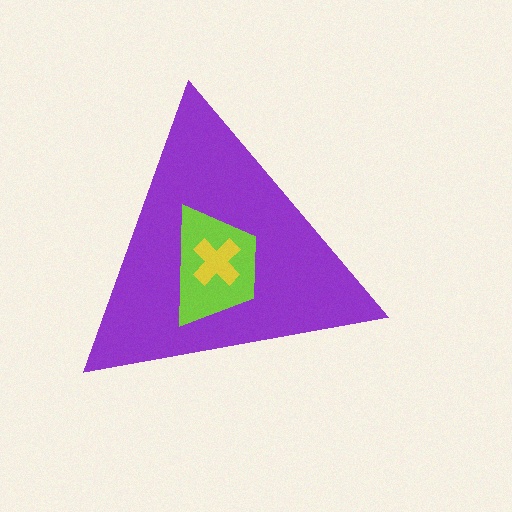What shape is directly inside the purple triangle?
The lime trapezoid.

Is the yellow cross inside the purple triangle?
Yes.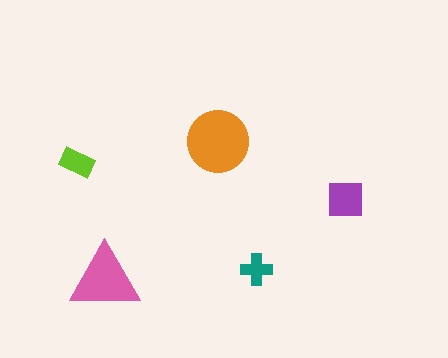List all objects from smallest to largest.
The teal cross, the lime rectangle, the purple square, the pink triangle, the orange circle.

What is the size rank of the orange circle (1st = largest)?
1st.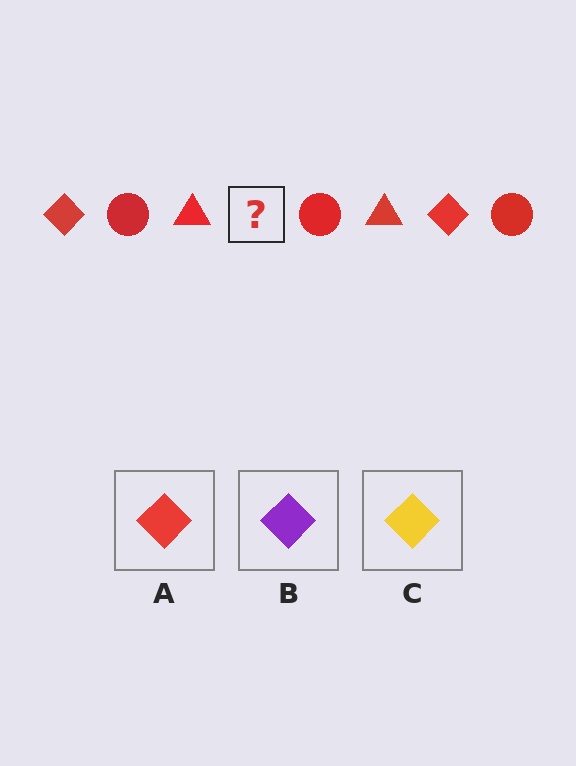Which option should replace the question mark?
Option A.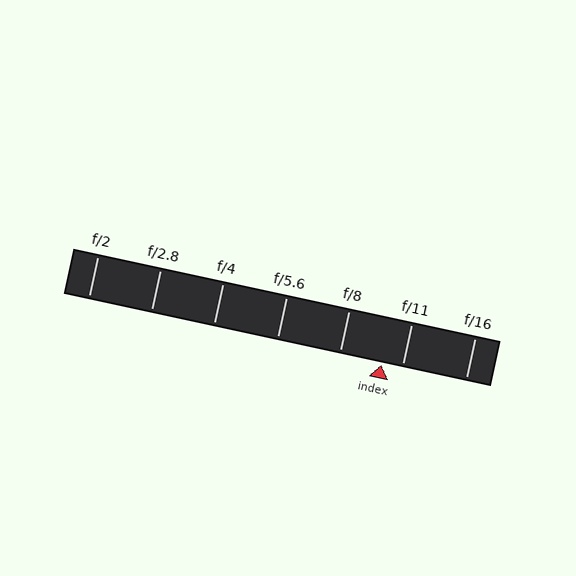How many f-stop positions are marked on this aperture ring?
There are 7 f-stop positions marked.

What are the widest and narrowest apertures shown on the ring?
The widest aperture shown is f/2 and the narrowest is f/16.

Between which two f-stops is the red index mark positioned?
The index mark is between f/8 and f/11.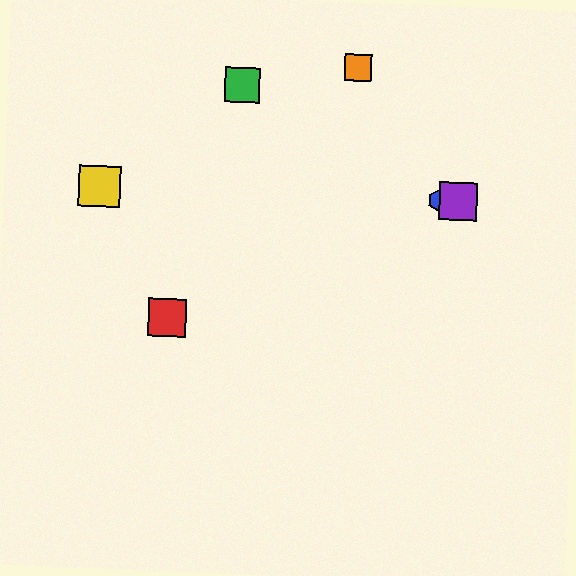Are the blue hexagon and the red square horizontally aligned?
No, the blue hexagon is at y≈200 and the red square is at y≈317.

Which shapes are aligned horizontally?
The blue hexagon, the yellow square, the purple square are aligned horizontally.